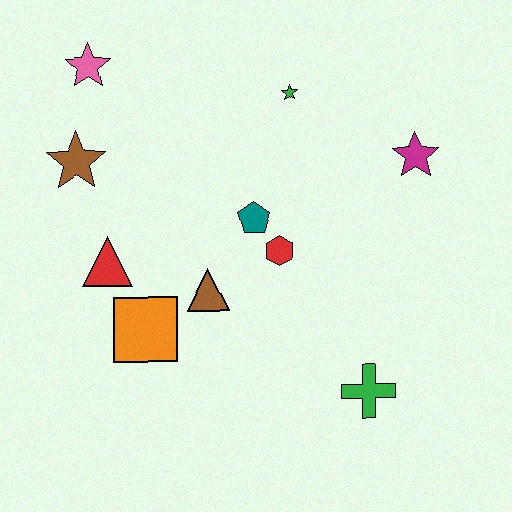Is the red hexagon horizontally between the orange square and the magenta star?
Yes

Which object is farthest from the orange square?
The magenta star is farthest from the orange square.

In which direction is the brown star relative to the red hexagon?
The brown star is to the left of the red hexagon.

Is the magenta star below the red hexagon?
No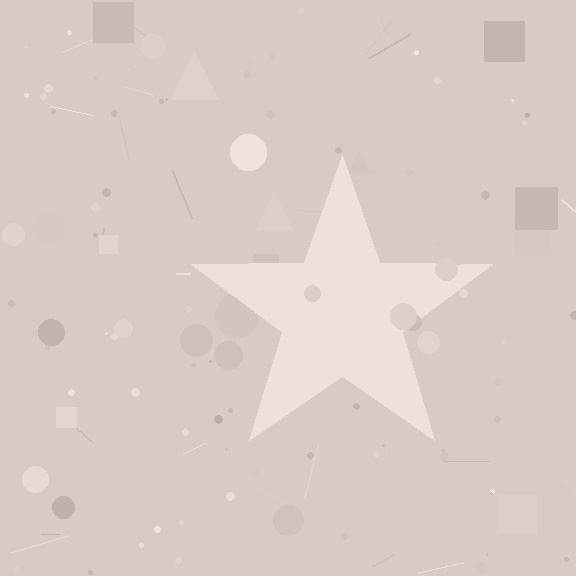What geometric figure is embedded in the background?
A star is embedded in the background.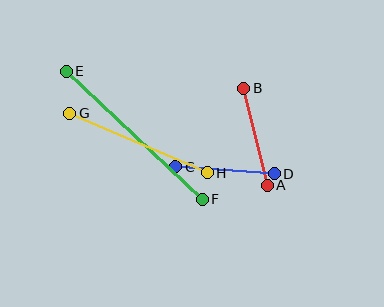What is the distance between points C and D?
The distance is approximately 98 pixels.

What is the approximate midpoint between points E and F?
The midpoint is at approximately (134, 135) pixels.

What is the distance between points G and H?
The distance is approximately 150 pixels.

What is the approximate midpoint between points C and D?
The midpoint is at approximately (225, 170) pixels.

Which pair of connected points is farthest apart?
Points E and F are farthest apart.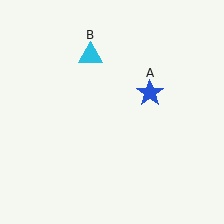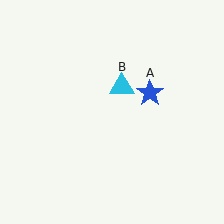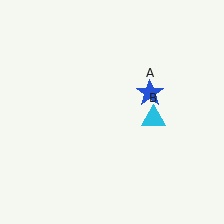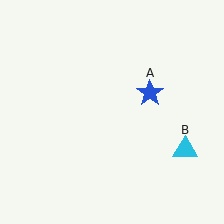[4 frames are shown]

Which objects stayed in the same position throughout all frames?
Blue star (object A) remained stationary.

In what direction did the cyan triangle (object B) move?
The cyan triangle (object B) moved down and to the right.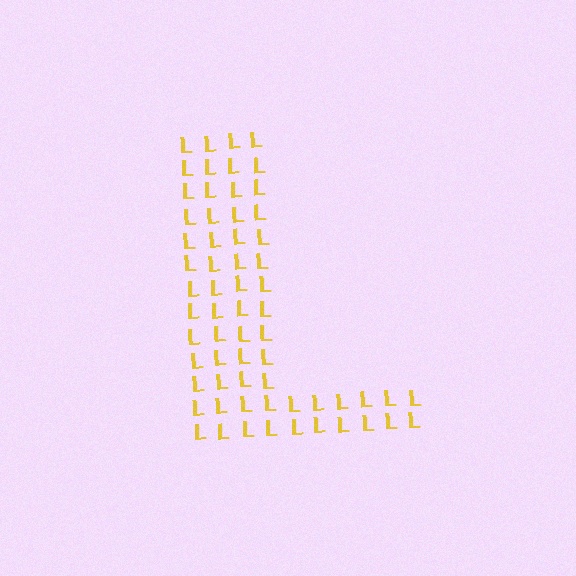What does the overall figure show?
The overall figure shows the letter L.